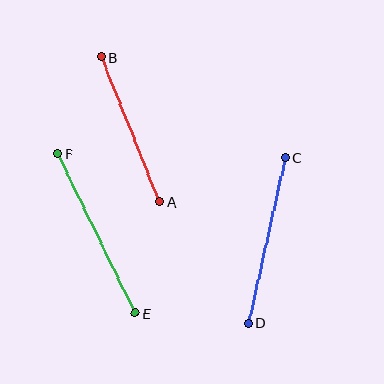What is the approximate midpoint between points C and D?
The midpoint is at approximately (267, 240) pixels.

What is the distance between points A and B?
The distance is approximately 157 pixels.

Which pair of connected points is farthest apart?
Points E and F are farthest apart.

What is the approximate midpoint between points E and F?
The midpoint is at approximately (96, 233) pixels.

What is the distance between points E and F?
The distance is approximately 177 pixels.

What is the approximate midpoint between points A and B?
The midpoint is at approximately (130, 129) pixels.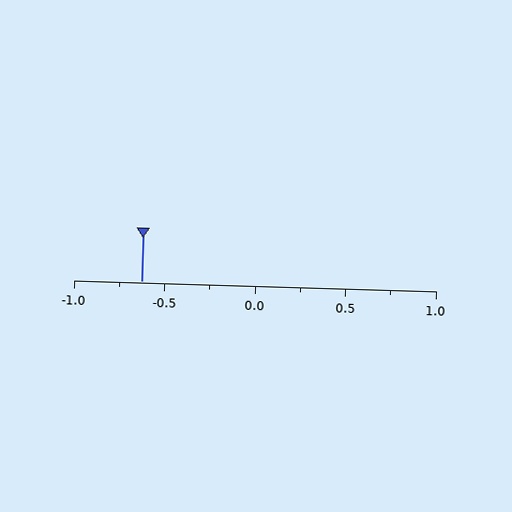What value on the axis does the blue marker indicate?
The marker indicates approximately -0.62.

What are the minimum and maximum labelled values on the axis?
The axis runs from -1.0 to 1.0.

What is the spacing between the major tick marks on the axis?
The major ticks are spaced 0.5 apart.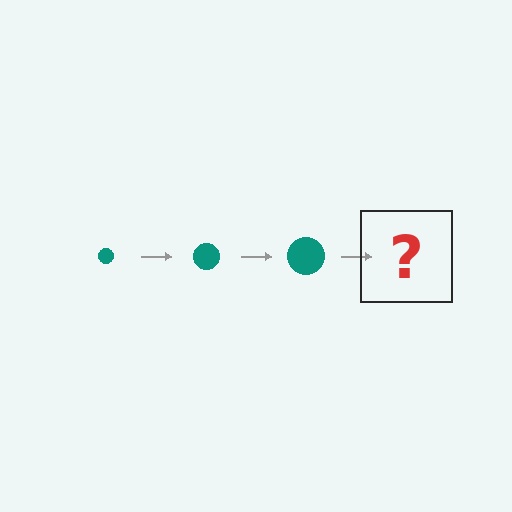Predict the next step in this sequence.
The next step is a teal circle, larger than the previous one.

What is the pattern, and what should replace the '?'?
The pattern is that the circle gets progressively larger each step. The '?' should be a teal circle, larger than the previous one.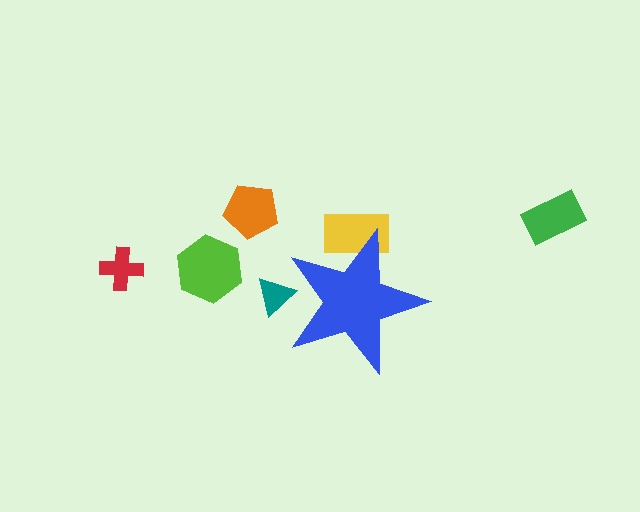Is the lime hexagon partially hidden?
No, the lime hexagon is fully visible.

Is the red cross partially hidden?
No, the red cross is fully visible.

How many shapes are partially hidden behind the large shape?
2 shapes are partially hidden.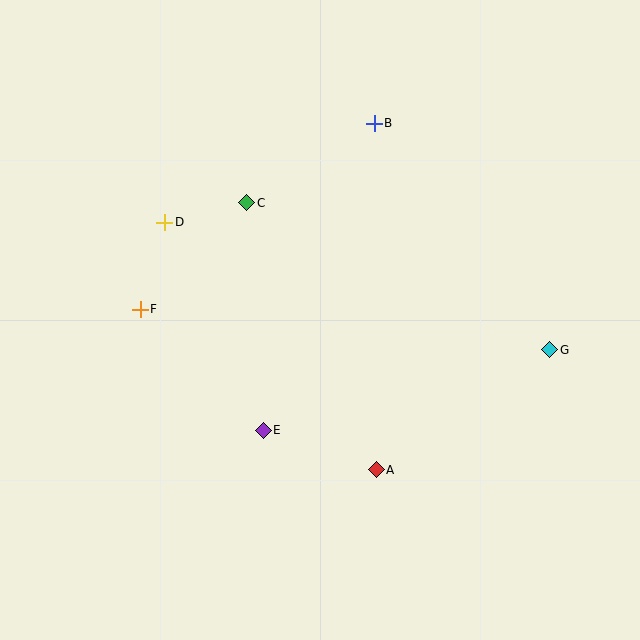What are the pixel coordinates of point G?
Point G is at (549, 350).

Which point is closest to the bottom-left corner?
Point E is closest to the bottom-left corner.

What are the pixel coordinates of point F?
Point F is at (140, 309).